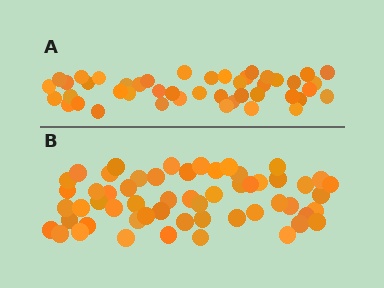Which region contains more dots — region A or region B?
Region B (the bottom region) has more dots.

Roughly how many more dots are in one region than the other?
Region B has roughly 12 or so more dots than region A.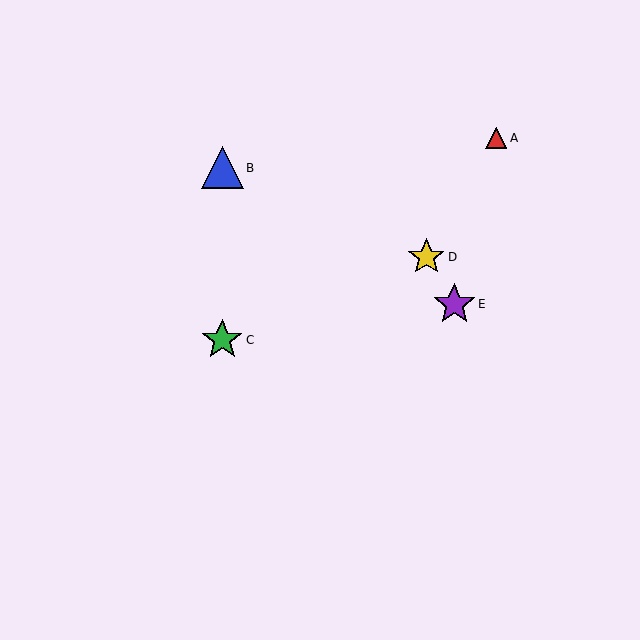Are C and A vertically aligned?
No, C is at x≈222 and A is at x≈496.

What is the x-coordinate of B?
Object B is at x≈222.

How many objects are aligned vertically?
2 objects (B, C) are aligned vertically.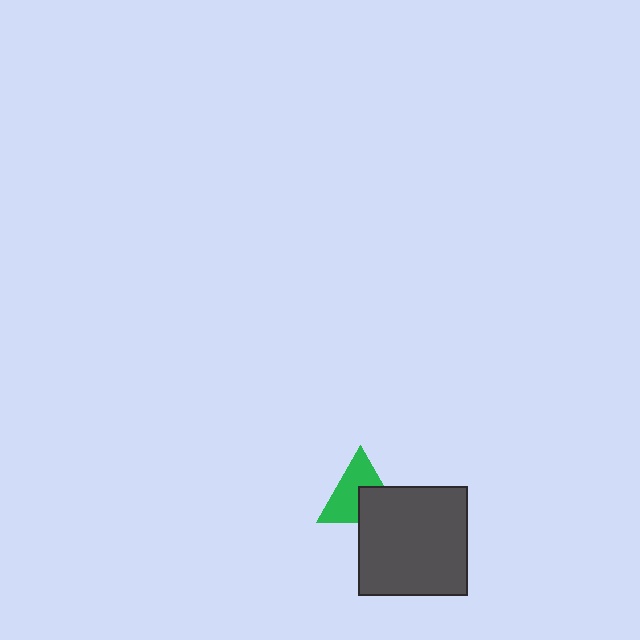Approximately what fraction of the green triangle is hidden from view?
Roughly 40% of the green triangle is hidden behind the dark gray square.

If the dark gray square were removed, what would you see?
You would see the complete green triangle.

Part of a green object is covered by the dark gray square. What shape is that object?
It is a triangle.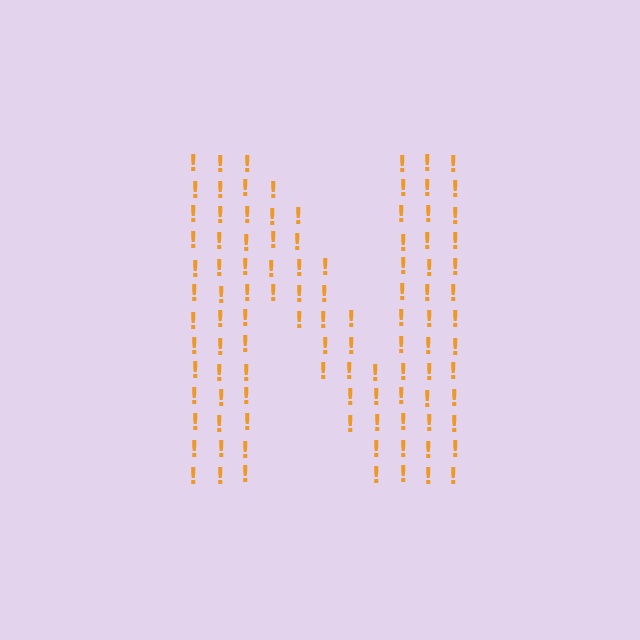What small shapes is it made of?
It is made of small exclamation marks.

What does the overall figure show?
The overall figure shows the letter N.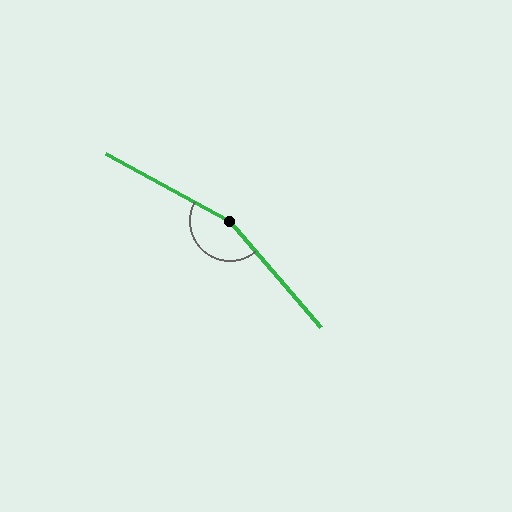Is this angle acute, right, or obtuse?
It is obtuse.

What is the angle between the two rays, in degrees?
Approximately 159 degrees.